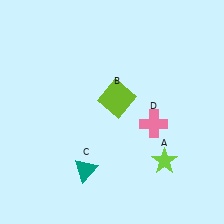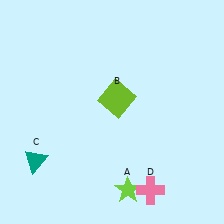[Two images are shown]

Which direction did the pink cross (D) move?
The pink cross (D) moved down.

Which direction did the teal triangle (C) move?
The teal triangle (C) moved left.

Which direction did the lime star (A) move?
The lime star (A) moved left.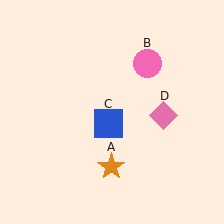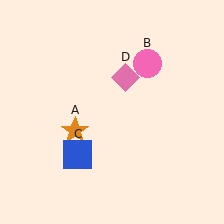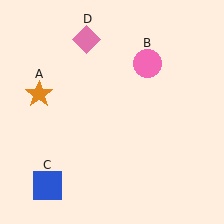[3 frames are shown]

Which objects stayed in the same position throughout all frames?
Pink circle (object B) remained stationary.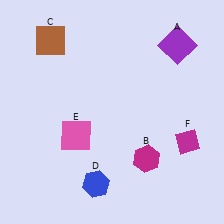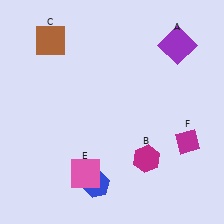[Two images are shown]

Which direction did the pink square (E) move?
The pink square (E) moved down.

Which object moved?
The pink square (E) moved down.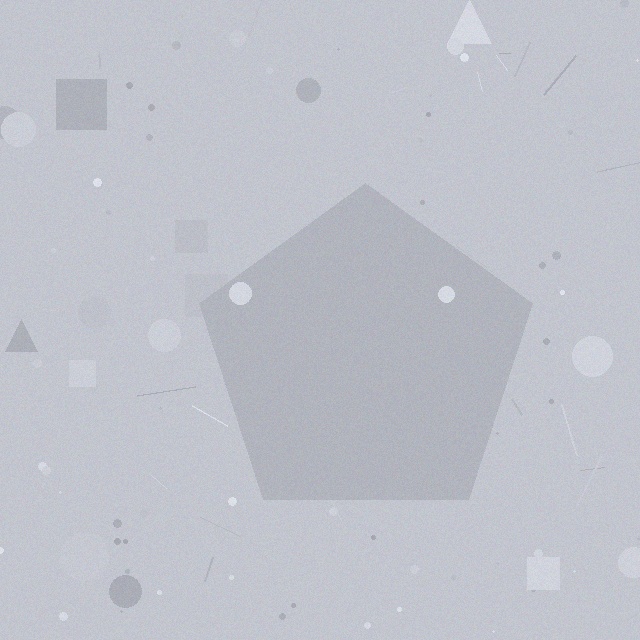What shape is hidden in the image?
A pentagon is hidden in the image.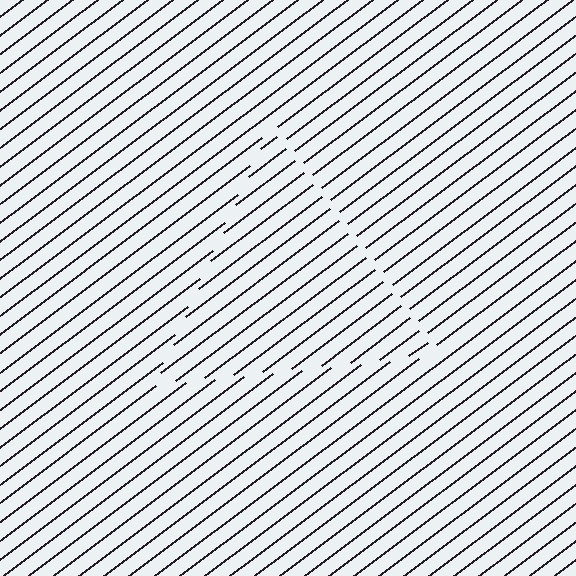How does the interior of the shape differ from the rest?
The interior of the shape contains the same grating, shifted by half a period — the contour is defined by the phase discontinuity where line-ends from the inner and outer gratings abut.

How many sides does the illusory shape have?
3 sides — the line-ends trace a triangle.